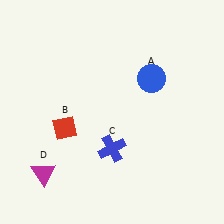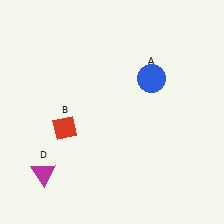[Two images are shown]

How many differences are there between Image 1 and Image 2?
There is 1 difference between the two images.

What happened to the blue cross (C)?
The blue cross (C) was removed in Image 2. It was in the bottom-left area of Image 1.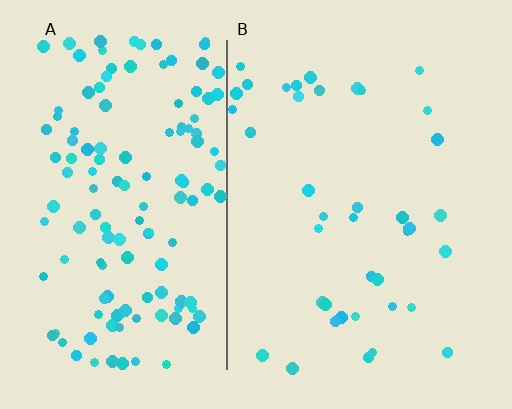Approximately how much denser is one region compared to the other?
Approximately 3.4× — region A over region B.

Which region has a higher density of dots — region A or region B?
A (the left).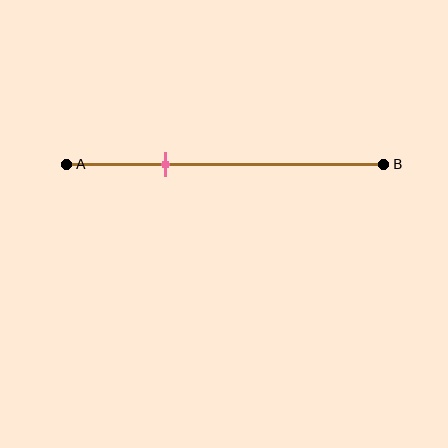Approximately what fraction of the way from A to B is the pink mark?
The pink mark is approximately 30% of the way from A to B.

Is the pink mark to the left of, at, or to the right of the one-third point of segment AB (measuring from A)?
The pink mark is approximately at the one-third point of segment AB.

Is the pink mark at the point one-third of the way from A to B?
Yes, the mark is approximately at the one-third point.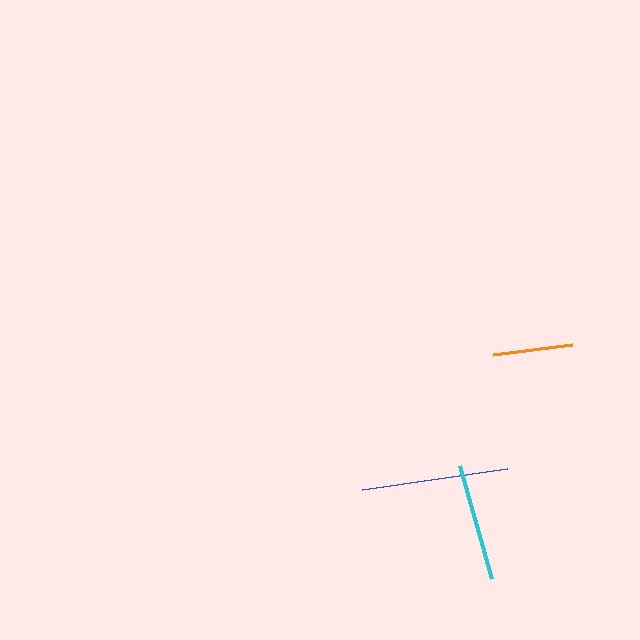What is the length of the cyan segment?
The cyan segment is approximately 117 pixels long.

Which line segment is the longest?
The blue line is the longest at approximately 146 pixels.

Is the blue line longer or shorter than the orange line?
The blue line is longer than the orange line.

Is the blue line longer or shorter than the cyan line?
The blue line is longer than the cyan line.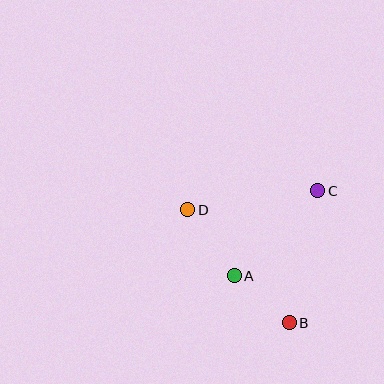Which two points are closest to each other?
Points A and B are closest to each other.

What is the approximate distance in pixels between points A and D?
The distance between A and D is approximately 81 pixels.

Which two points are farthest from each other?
Points B and D are farthest from each other.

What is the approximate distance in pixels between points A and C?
The distance between A and C is approximately 119 pixels.